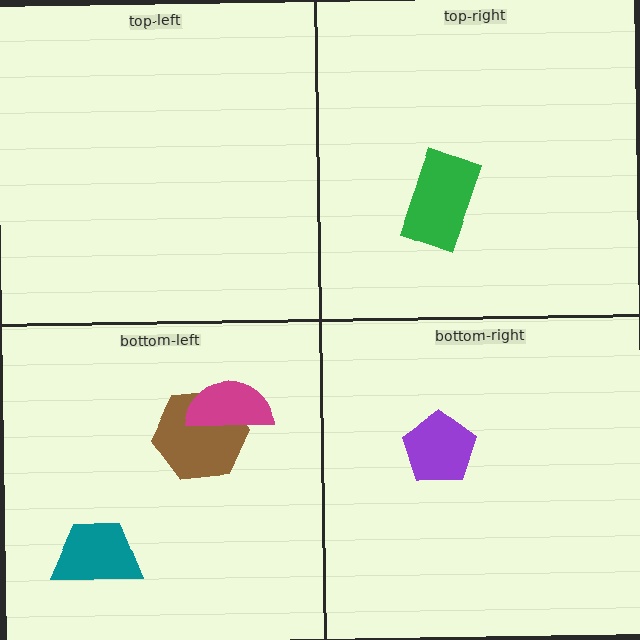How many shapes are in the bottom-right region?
1.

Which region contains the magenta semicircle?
The bottom-left region.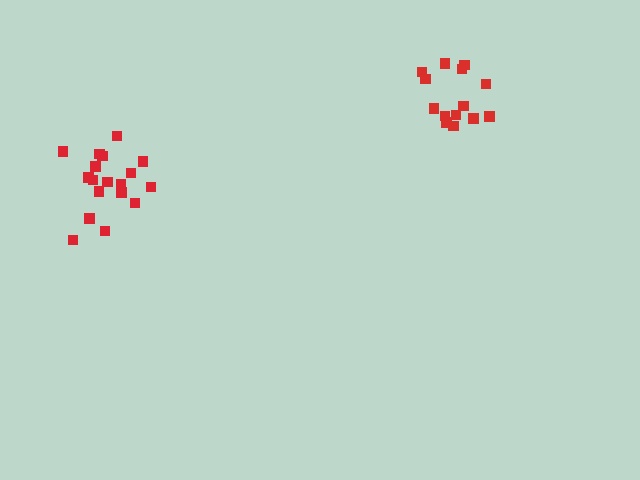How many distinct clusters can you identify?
There are 2 distinct clusters.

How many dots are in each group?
Group 1: 14 dots, Group 2: 18 dots (32 total).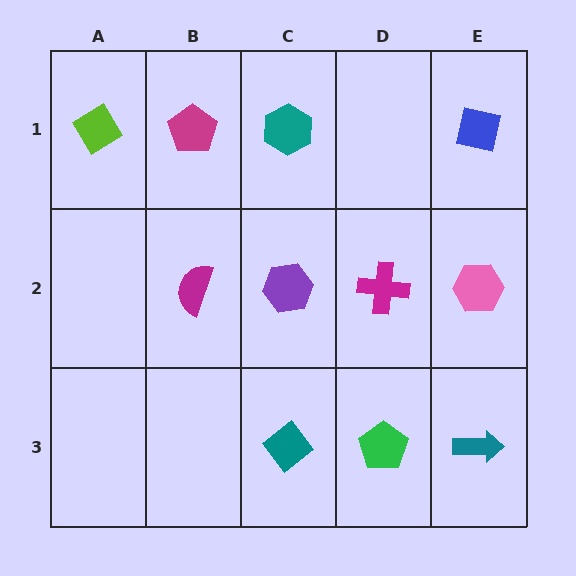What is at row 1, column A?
A lime diamond.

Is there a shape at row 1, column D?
No, that cell is empty.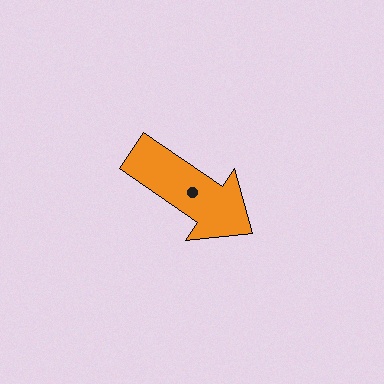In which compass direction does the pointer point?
Southeast.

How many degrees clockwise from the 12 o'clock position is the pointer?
Approximately 124 degrees.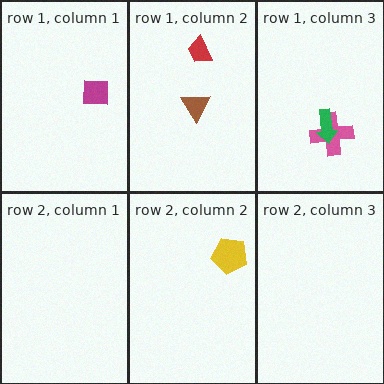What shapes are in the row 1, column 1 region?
The magenta square.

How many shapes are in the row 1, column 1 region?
1.